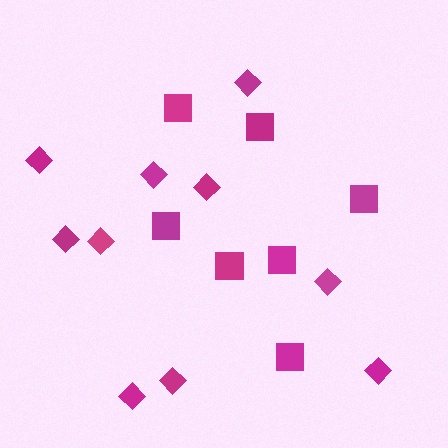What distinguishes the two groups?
There are 2 groups: one group of squares (7) and one group of diamonds (10).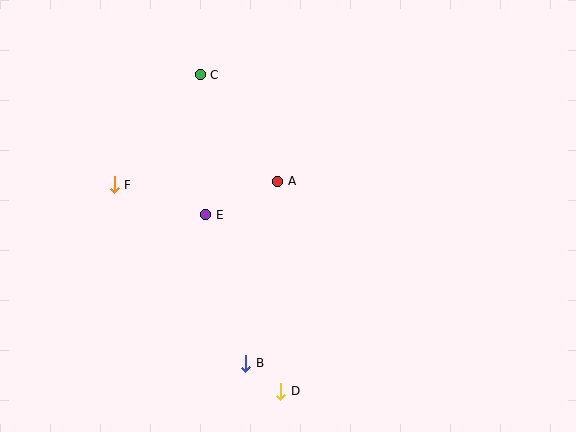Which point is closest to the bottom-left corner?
Point B is closest to the bottom-left corner.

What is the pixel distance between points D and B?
The distance between D and B is 45 pixels.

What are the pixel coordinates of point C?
Point C is at (200, 75).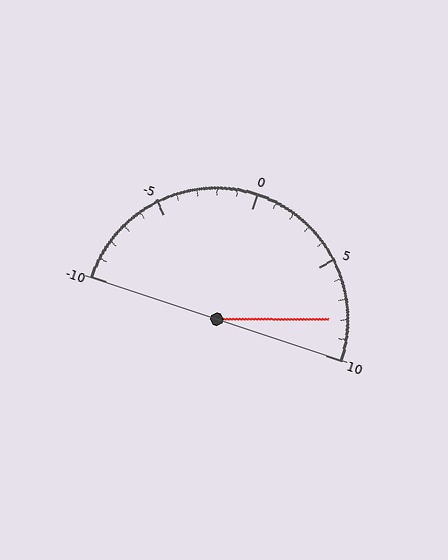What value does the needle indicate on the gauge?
The needle indicates approximately 8.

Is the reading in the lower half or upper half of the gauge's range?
The reading is in the upper half of the range (-10 to 10).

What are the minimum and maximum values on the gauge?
The gauge ranges from -10 to 10.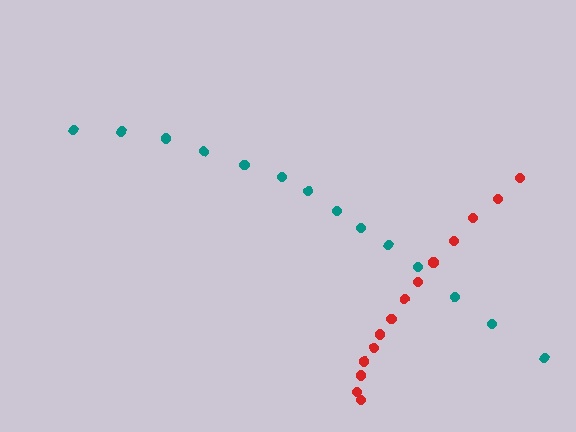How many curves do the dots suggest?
There are 2 distinct paths.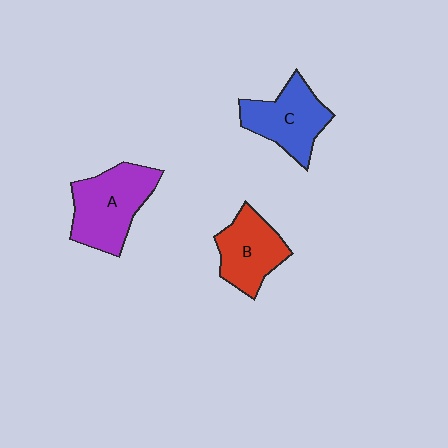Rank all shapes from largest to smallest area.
From largest to smallest: A (purple), C (blue), B (red).